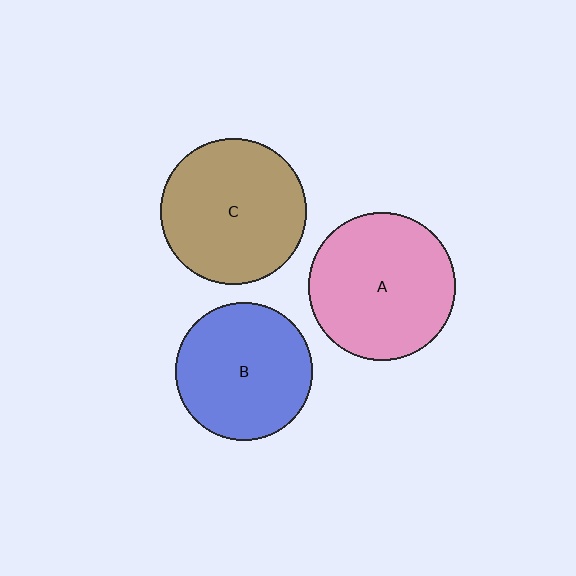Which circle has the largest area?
Circle A (pink).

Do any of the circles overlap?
No, none of the circles overlap.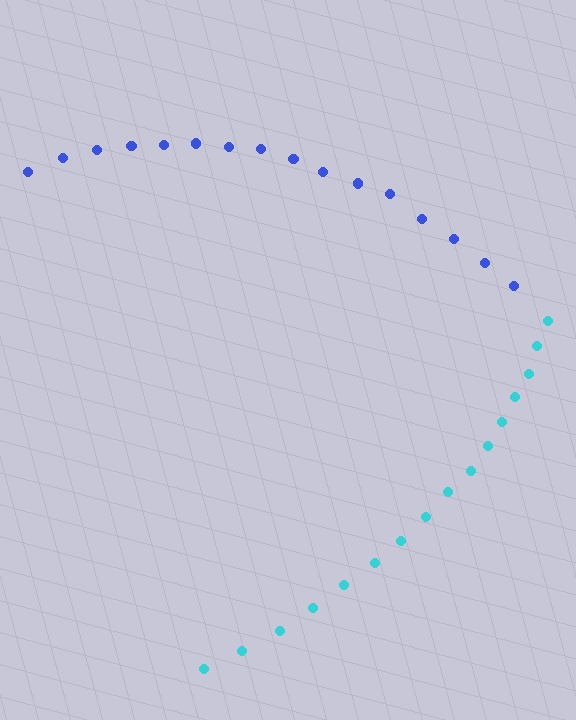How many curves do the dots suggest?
There are 2 distinct paths.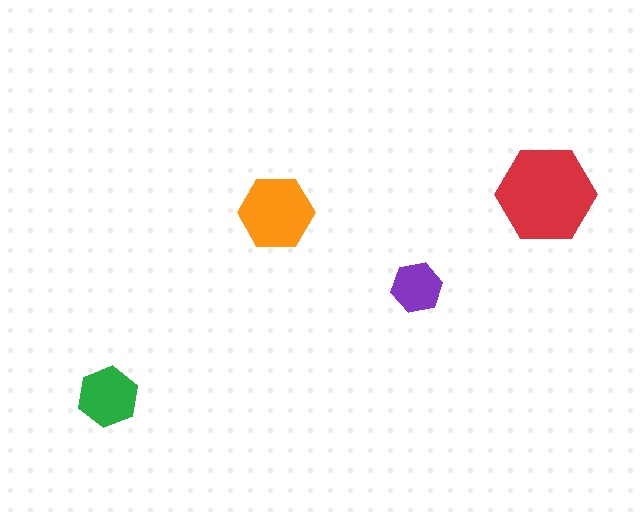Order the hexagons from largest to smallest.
the red one, the orange one, the green one, the purple one.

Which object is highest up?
The red hexagon is topmost.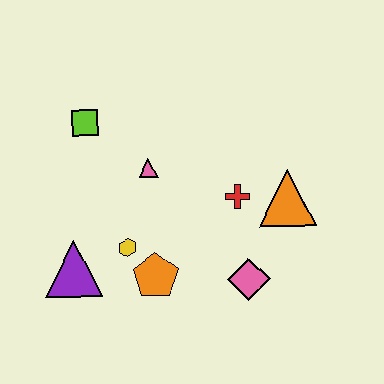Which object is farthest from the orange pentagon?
The lime square is farthest from the orange pentagon.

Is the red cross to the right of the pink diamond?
No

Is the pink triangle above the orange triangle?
Yes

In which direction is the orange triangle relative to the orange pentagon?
The orange triangle is to the right of the orange pentagon.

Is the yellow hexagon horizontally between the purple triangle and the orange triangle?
Yes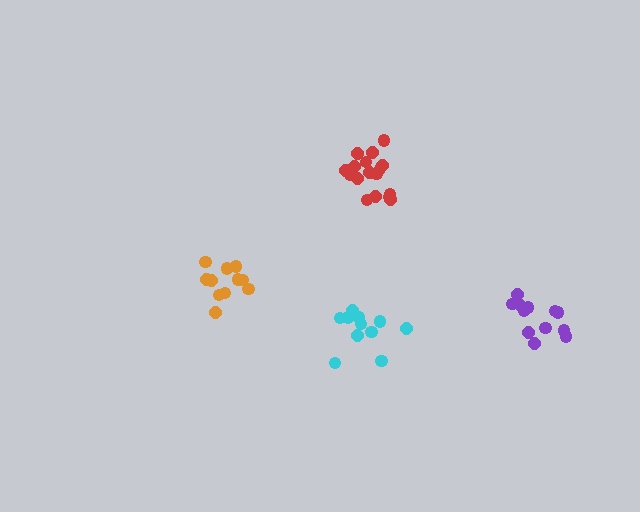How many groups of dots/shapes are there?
There are 4 groups.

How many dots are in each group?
Group 1: 17 dots, Group 2: 11 dots, Group 3: 12 dots, Group 4: 11 dots (51 total).